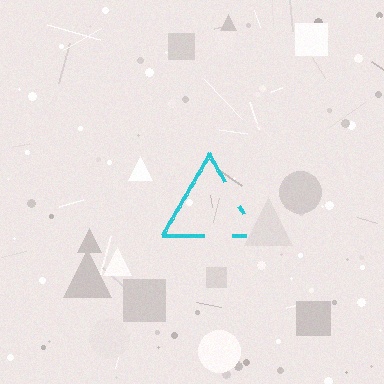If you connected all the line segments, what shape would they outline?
They would outline a triangle.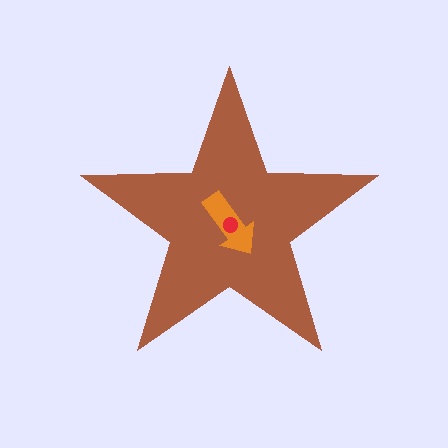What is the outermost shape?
The brown star.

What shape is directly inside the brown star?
The orange arrow.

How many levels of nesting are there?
3.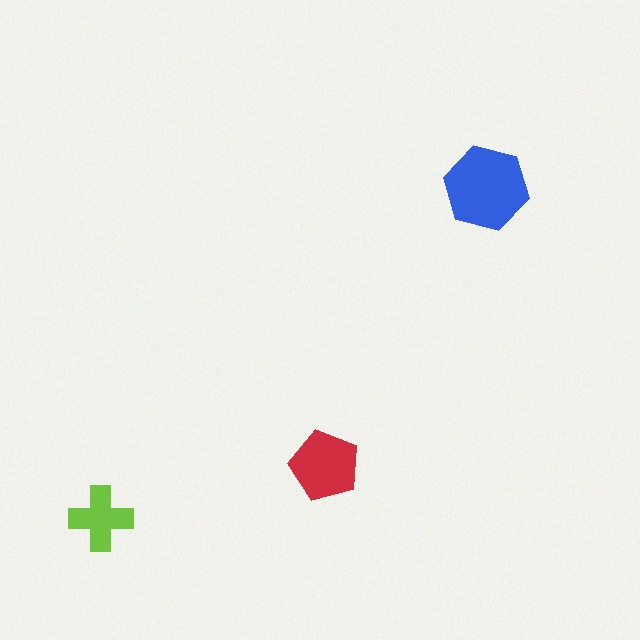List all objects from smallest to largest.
The lime cross, the red pentagon, the blue hexagon.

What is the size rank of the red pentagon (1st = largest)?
2nd.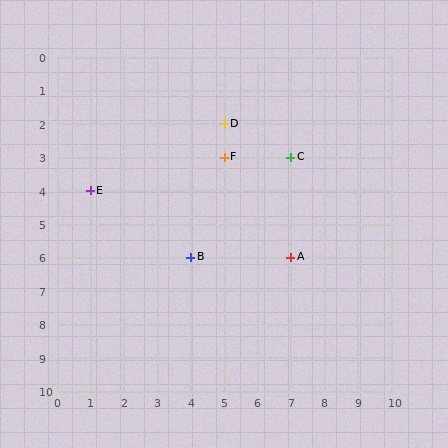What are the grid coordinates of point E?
Point E is at grid coordinates (1, 4).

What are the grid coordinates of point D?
Point D is at grid coordinates (5, 2).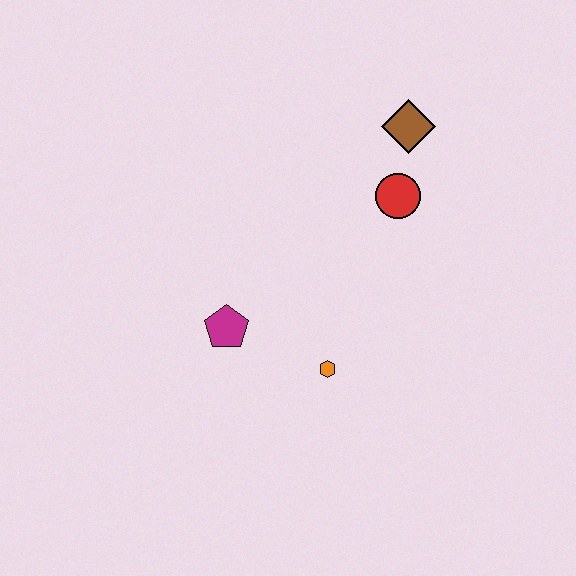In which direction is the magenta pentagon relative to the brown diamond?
The magenta pentagon is below the brown diamond.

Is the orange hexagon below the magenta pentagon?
Yes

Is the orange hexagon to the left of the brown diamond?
Yes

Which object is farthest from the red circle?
The magenta pentagon is farthest from the red circle.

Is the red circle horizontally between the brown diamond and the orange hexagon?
Yes